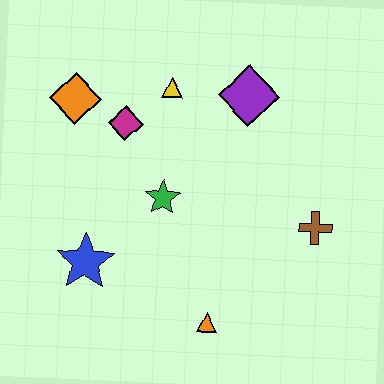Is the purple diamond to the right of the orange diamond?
Yes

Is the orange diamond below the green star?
No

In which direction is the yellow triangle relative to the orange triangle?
The yellow triangle is above the orange triangle.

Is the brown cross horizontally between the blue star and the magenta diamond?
No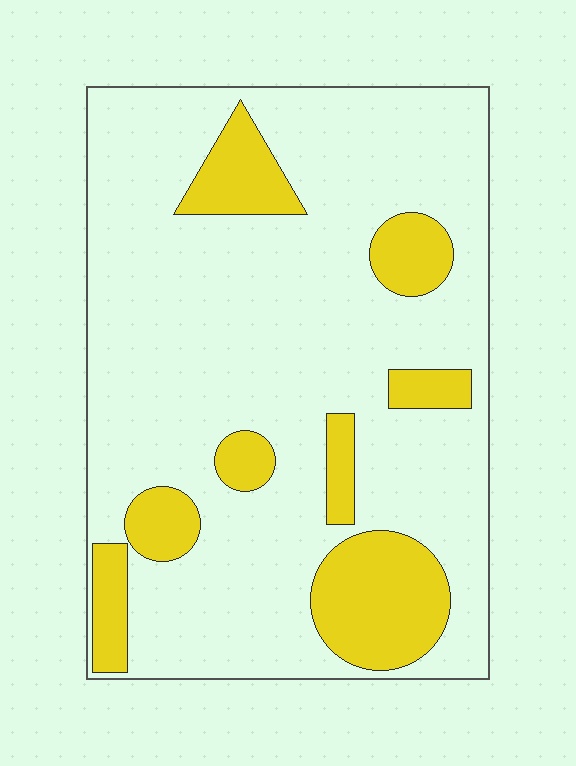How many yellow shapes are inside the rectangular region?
8.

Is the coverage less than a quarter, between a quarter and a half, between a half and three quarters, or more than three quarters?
Less than a quarter.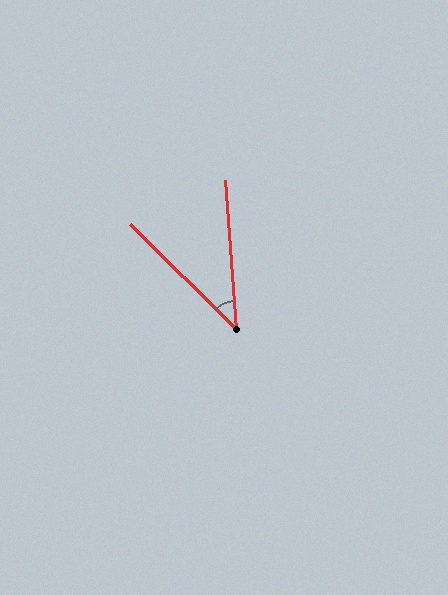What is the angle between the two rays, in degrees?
Approximately 41 degrees.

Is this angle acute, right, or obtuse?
It is acute.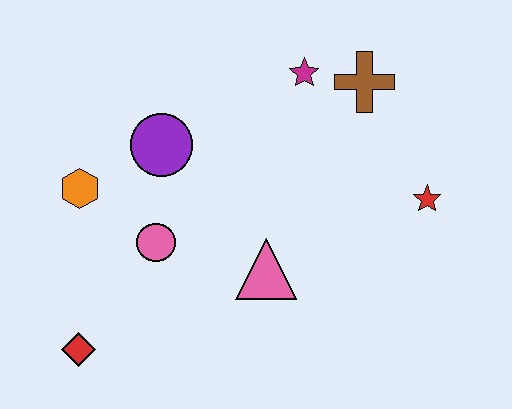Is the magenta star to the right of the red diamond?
Yes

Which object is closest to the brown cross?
The magenta star is closest to the brown cross.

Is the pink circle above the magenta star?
No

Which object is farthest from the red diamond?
The brown cross is farthest from the red diamond.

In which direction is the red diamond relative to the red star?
The red diamond is to the left of the red star.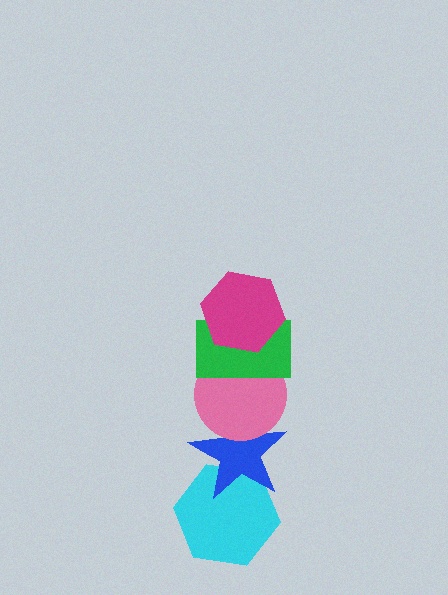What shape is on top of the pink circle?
The green rectangle is on top of the pink circle.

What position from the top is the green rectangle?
The green rectangle is 2nd from the top.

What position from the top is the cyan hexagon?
The cyan hexagon is 5th from the top.